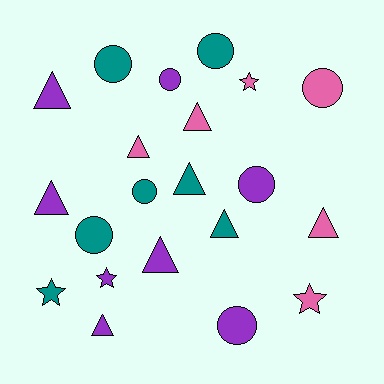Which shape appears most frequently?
Triangle, with 9 objects.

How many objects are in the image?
There are 21 objects.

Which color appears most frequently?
Purple, with 8 objects.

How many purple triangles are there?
There are 4 purple triangles.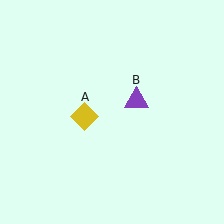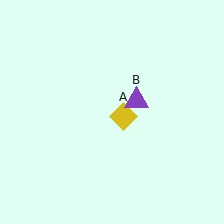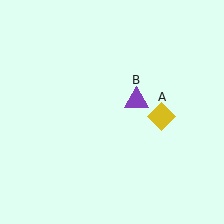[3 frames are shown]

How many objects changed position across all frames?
1 object changed position: yellow diamond (object A).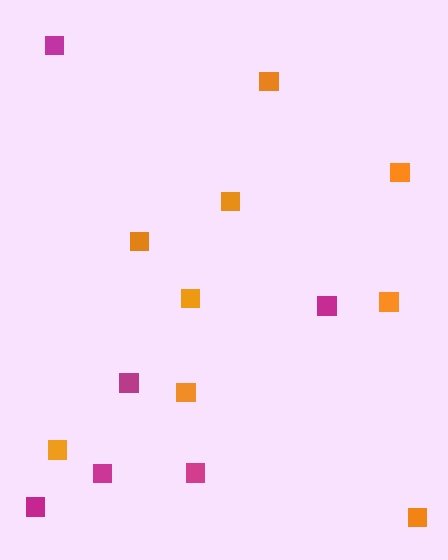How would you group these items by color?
There are 2 groups: one group of orange squares (9) and one group of magenta squares (6).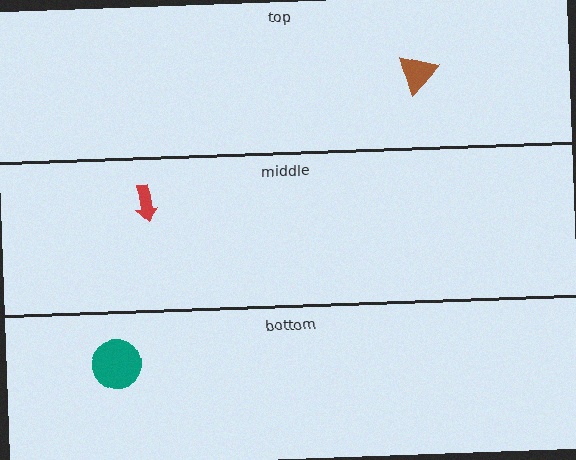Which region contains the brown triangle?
The top region.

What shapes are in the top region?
The brown triangle.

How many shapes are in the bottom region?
1.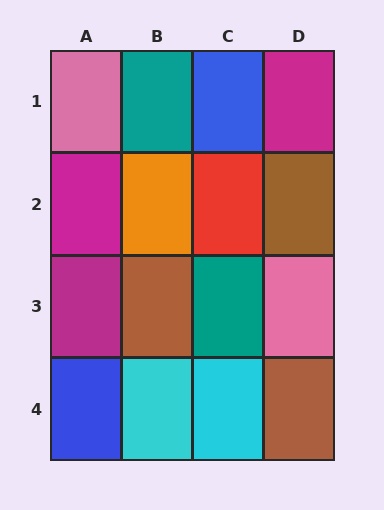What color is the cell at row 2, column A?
Magenta.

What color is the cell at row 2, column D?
Brown.